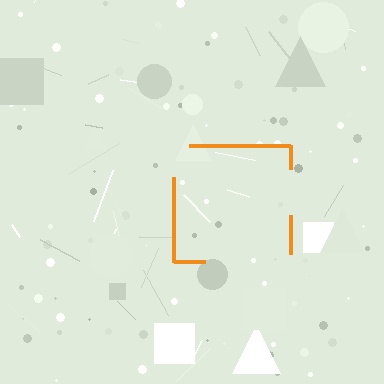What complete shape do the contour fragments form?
The contour fragments form a square.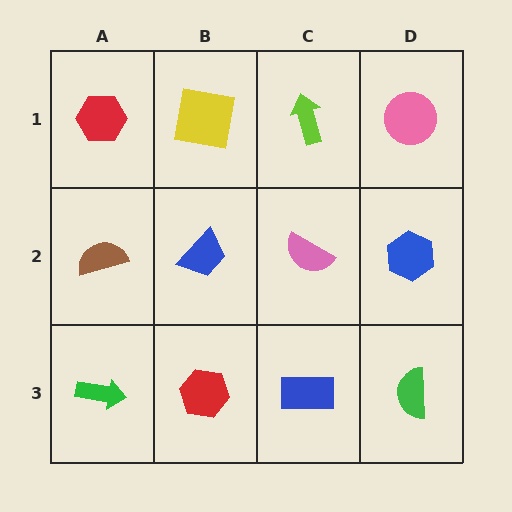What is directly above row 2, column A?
A red hexagon.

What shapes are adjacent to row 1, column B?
A blue trapezoid (row 2, column B), a red hexagon (row 1, column A), a lime arrow (row 1, column C).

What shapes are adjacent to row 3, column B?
A blue trapezoid (row 2, column B), a green arrow (row 3, column A), a blue rectangle (row 3, column C).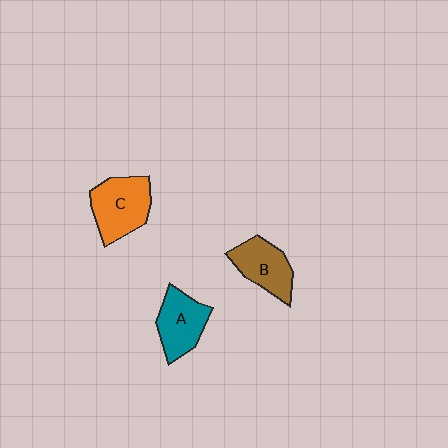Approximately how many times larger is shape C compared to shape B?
Approximately 1.2 times.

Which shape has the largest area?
Shape C (orange).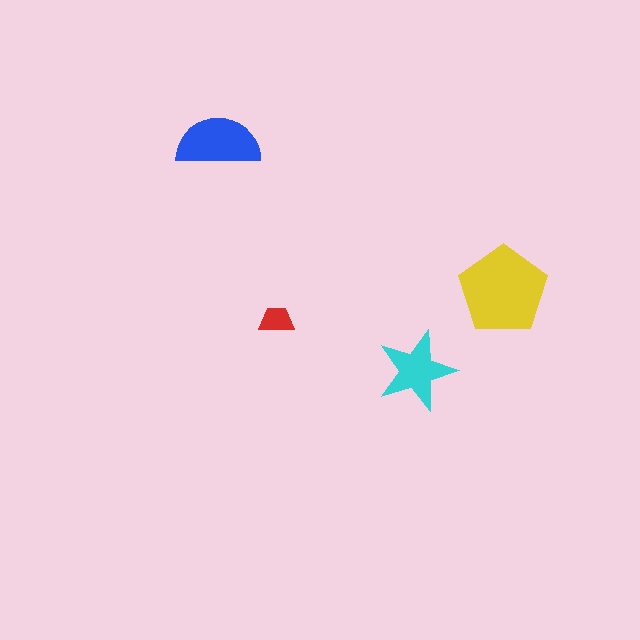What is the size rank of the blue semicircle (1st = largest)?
2nd.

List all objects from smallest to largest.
The red trapezoid, the cyan star, the blue semicircle, the yellow pentagon.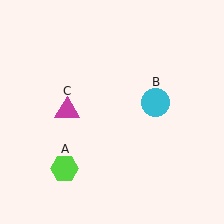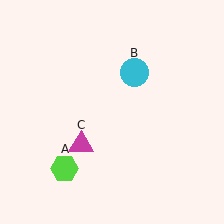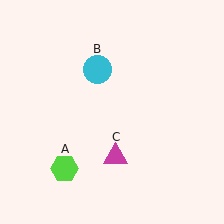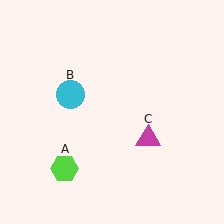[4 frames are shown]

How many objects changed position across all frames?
2 objects changed position: cyan circle (object B), magenta triangle (object C).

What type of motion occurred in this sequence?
The cyan circle (object B), magenta triangle (object C) rotated counterclockwise around the center of the scene.